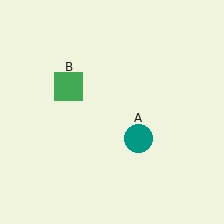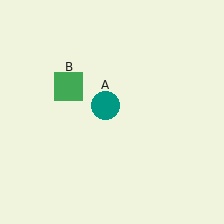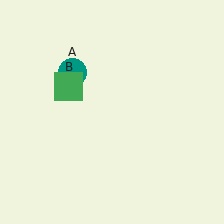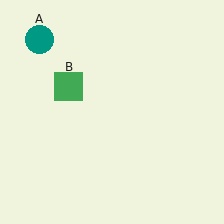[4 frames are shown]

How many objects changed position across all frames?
1 object changed position: teal circle (object A).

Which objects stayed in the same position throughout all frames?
Green square (object B) remained stationary.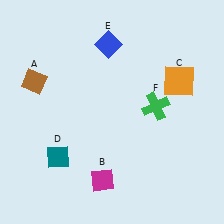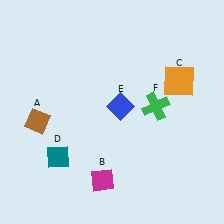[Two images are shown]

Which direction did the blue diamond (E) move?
The blue diamond (E) moved down.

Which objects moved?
The objects that moved are: the brown diamond (A), the blue diamond (E).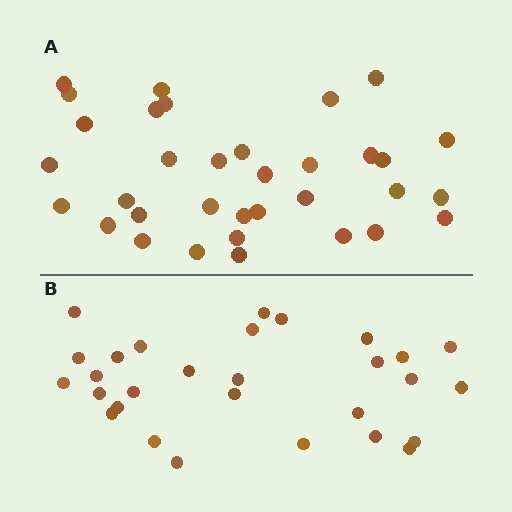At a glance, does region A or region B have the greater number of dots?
Region A (the top region) has more dots.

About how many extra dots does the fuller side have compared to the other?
Region A has about 5 more dots than region B.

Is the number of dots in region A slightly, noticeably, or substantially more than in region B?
Region A has only slightly more — the two regions are fairly close. The ratio is roughly 1.2 to 1.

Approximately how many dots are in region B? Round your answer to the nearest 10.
About 30 dots. (The exact count is 29, which rounds to 30.)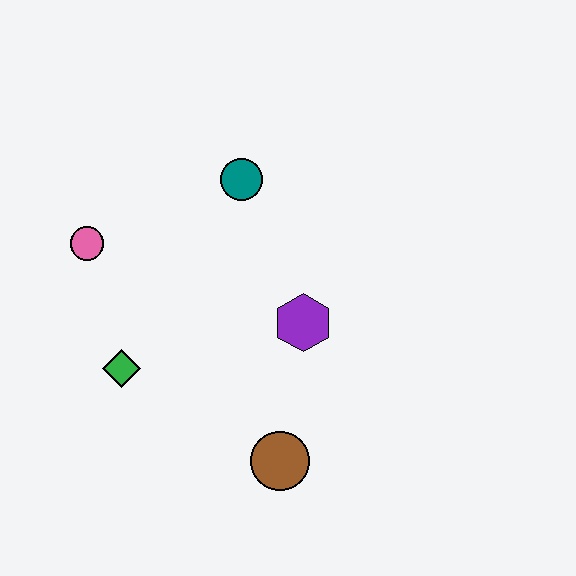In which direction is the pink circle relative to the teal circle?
The pink circle is to the left of the teal circle.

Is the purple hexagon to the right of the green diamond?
Yes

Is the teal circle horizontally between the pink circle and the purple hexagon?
Yes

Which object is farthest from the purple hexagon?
The pink circle is farthest from the purple hexagon.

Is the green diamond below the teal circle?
Yes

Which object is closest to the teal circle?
The purple hexagon is closest to the teal circle.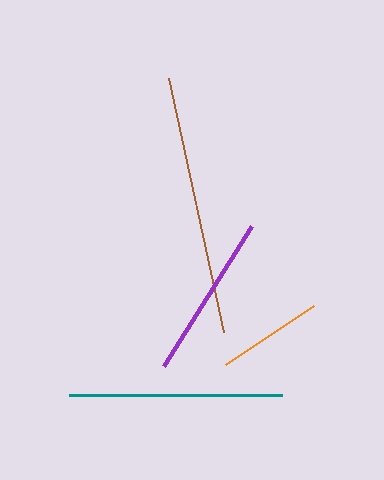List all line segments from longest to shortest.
From longest to shortest: brown, teal, purple, orange.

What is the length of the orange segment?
The orange segment is approximately 106 pixels long.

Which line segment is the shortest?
The orange line is the shortest at approximately 106 pixels.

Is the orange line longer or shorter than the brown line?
The brown line is longer than the orange line.